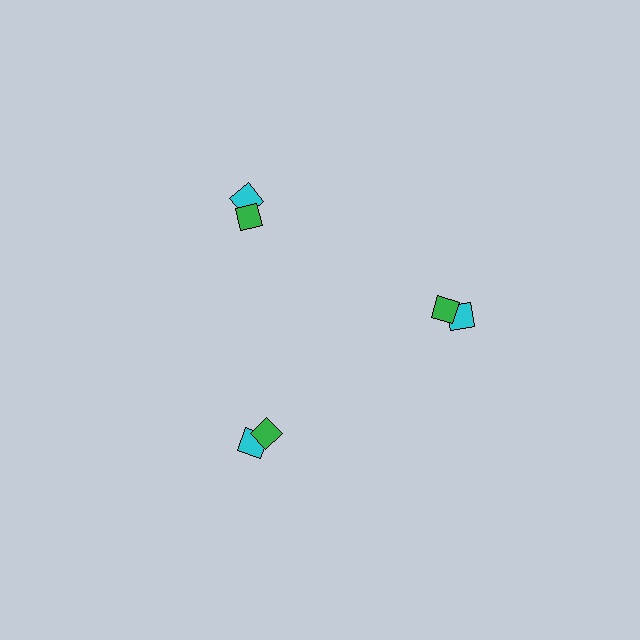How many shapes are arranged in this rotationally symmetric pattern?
There are 6 shapes, arranged in 3 groups of 2.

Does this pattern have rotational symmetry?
Yes, this pattern has 3-fold rotational symmetry. It looks the same after rotating 120 degrees around the center.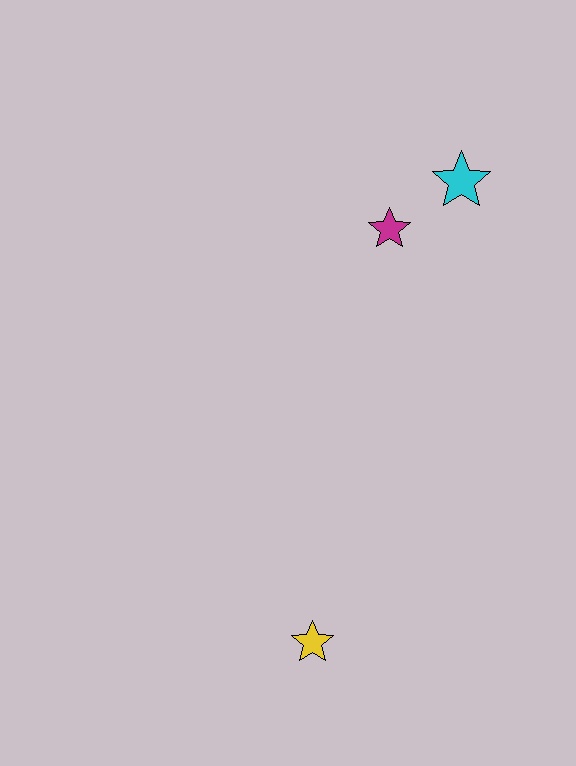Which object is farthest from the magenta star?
The yellow star is farthest from the magenta star.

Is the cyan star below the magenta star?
No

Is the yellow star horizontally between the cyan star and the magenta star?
No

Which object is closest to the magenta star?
The cyan star is closest to the magenta star.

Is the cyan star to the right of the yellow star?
Yes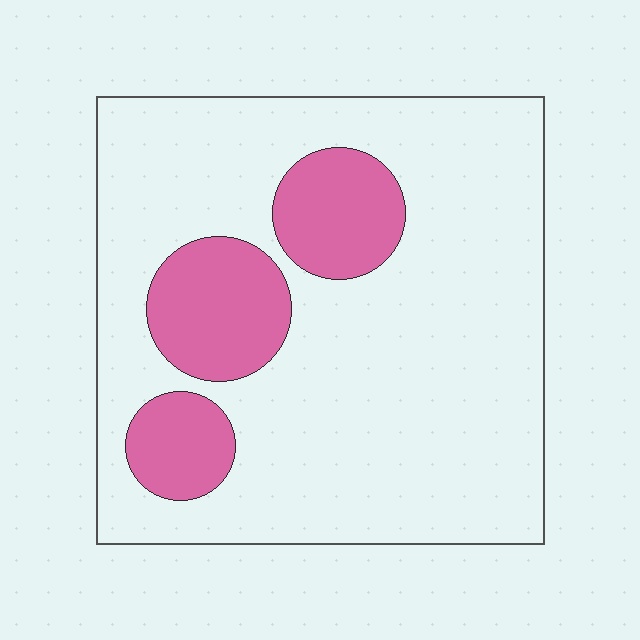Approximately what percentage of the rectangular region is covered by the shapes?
Approximately 20%.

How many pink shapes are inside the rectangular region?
3.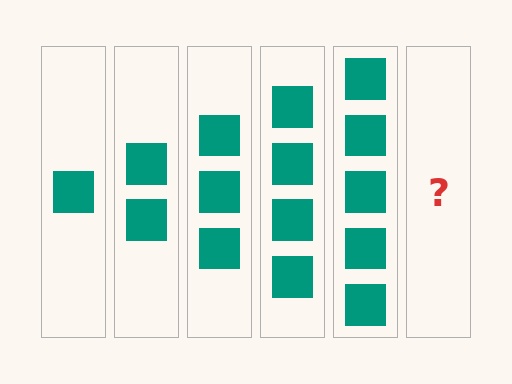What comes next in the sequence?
The next element should be 6 squares.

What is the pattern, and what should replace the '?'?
The pattern is that each step adds one more square. The '?' should be 6 squares.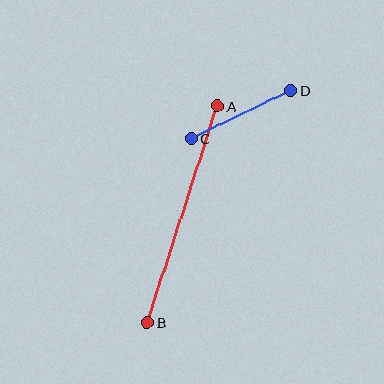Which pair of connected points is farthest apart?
Points A and B are farthest apart.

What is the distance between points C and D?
The distance is approximately 110 pixels.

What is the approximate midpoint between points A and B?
The midpoint is at approximately (182, 215) pixels.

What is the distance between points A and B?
The distance is approximately 228 pixels.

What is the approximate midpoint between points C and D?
The midpoint is at approximately (241, 115) pixels.